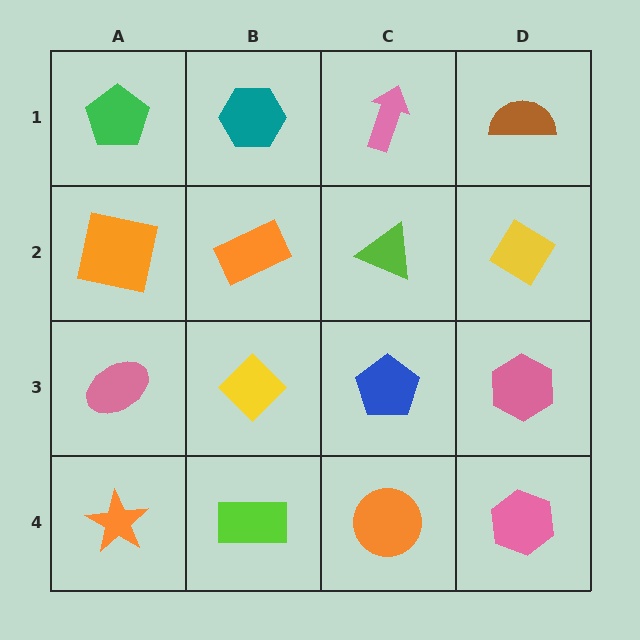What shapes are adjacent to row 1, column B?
An orange rectangle (row 2, column B), a green pentagon (row 1, column A), a pink arrow (row 1, column C).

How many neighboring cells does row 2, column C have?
4.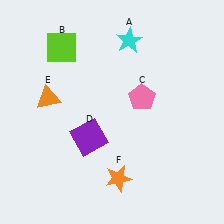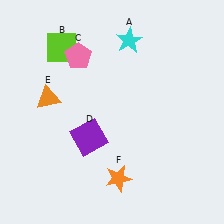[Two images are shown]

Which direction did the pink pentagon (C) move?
The pink pentagon (C) moved left.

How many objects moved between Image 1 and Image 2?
1 object moved between the two images.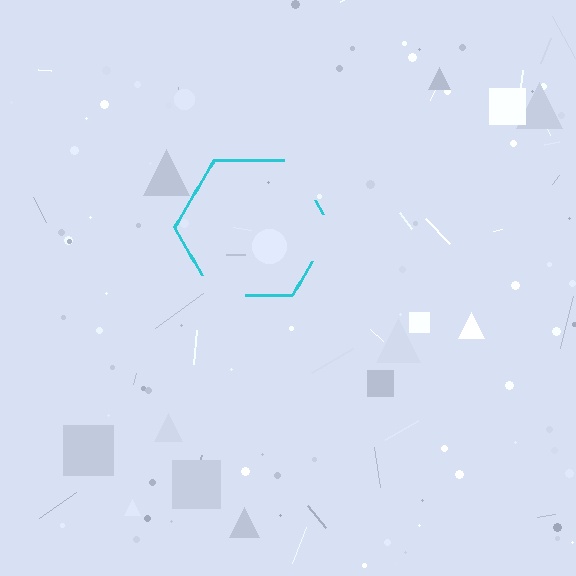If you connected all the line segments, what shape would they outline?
They would outline a hexagon.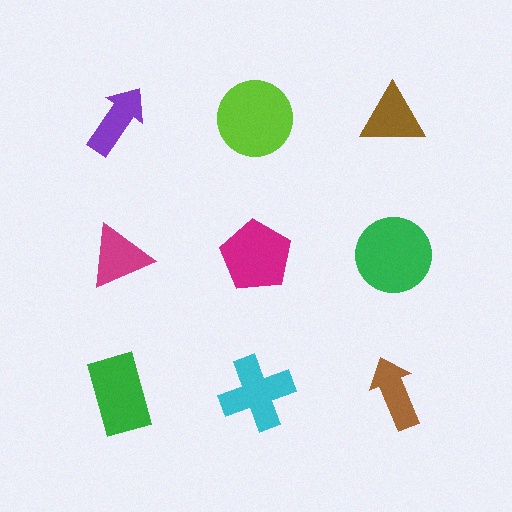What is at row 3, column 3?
A brown arrow.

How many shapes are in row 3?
3 shapes.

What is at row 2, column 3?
A green circle.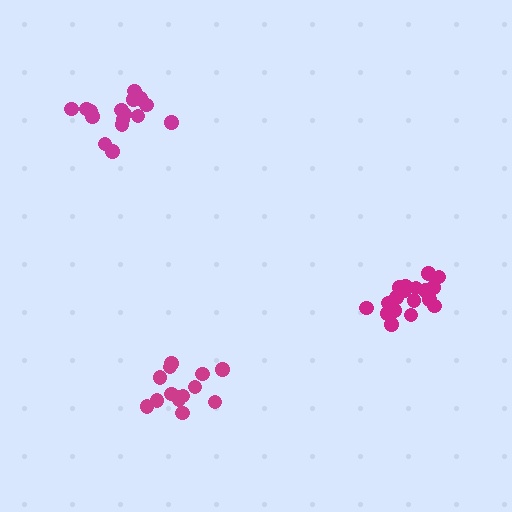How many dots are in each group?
Group 1: 16 dots, Group 2: 14 dots, Group 3: 19 dots (49 total).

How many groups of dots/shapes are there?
There are 3 groups.